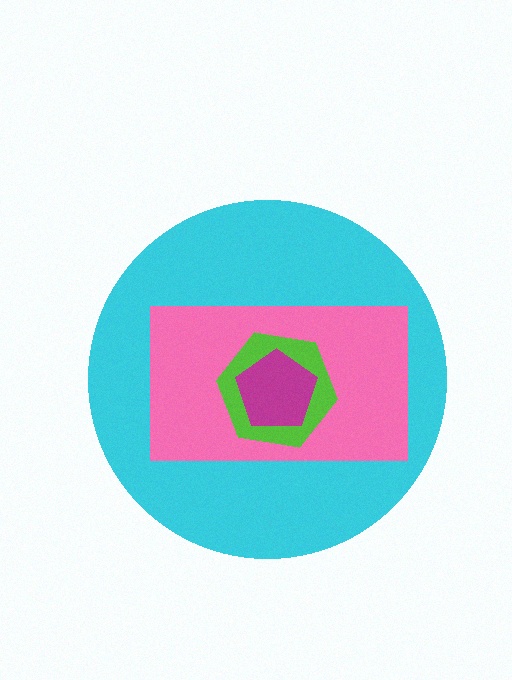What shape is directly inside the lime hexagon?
The magenta pentagon.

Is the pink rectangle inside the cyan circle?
Yes.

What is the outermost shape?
The cyan circle.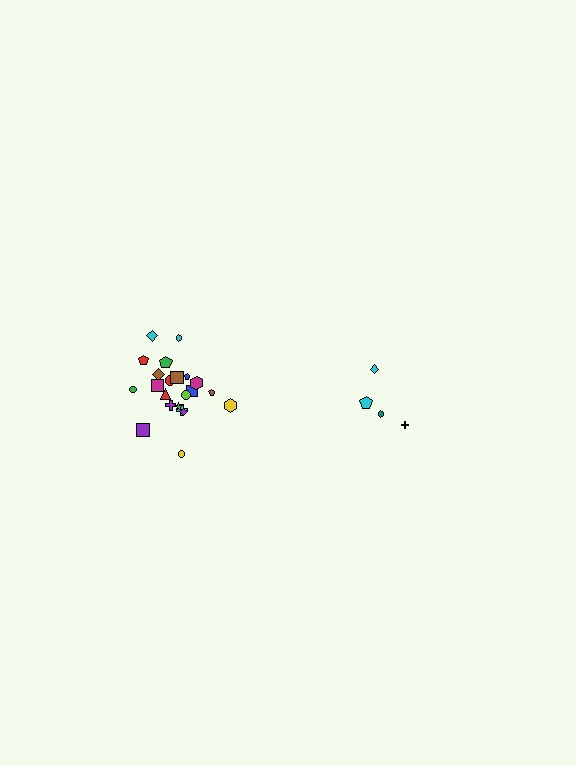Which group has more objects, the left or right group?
The left group.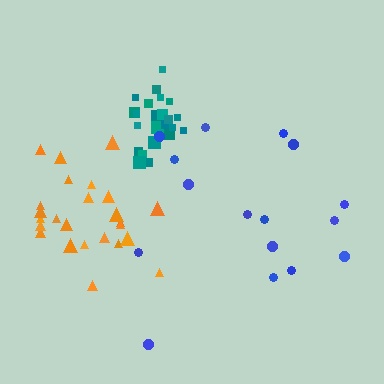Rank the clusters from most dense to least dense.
teal, orange, blue.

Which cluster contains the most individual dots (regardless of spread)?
Orange (25).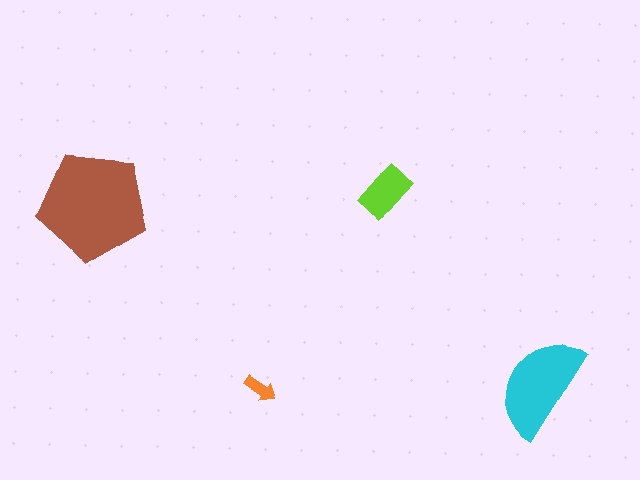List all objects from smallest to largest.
The orange arrow, the lime rectangle, the cyan semicircle, the brown pentagon.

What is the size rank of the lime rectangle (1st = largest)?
3rd.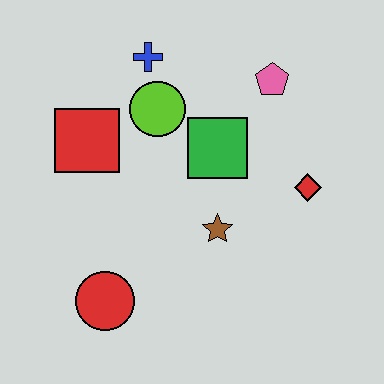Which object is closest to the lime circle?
The blue cross is closest to the lime circle.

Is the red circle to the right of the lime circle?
No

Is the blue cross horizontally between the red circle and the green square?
Yes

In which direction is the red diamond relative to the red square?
The red diamond is to the right of the red square.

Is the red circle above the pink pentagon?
No